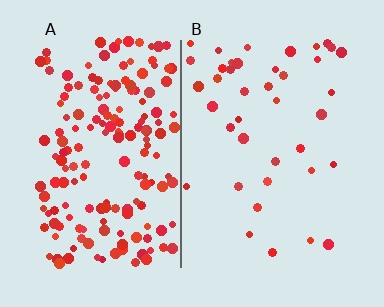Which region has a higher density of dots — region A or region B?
A (the left).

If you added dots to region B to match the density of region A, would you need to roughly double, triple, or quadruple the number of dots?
Approximately quadruple.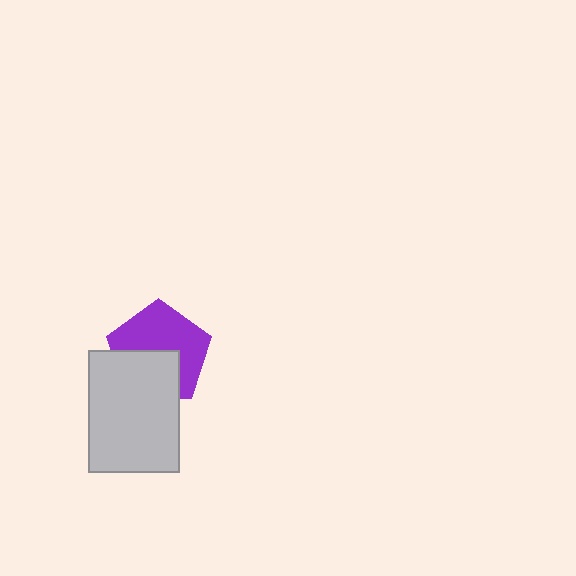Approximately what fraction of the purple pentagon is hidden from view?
Roughly 41% of the purple pentagon is hidden behind the light gray rectangle.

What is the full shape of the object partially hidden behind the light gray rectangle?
The partially hidden object is a purple pentagon.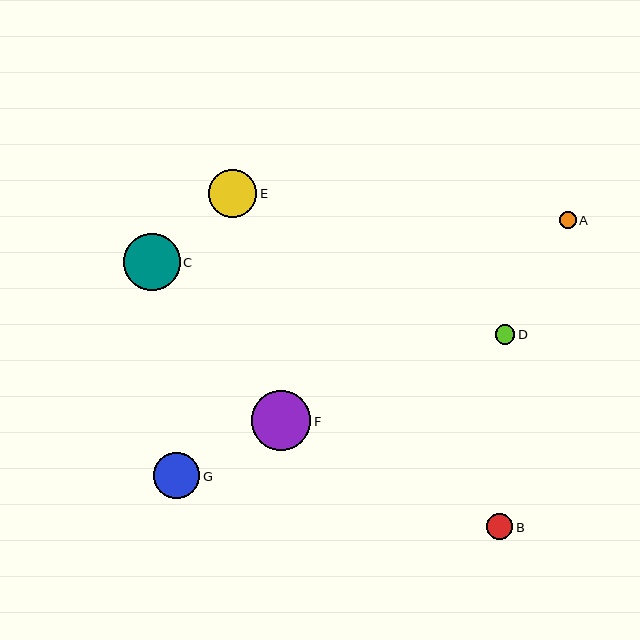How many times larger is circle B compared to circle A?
Circle B is approximately 1.5 times the size of circle A.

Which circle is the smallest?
Circle A is the smallest with a size of approximately 17 pixels.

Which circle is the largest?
Circle F is the largest with a size of approximately 60 pixels.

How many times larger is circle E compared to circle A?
Circle E is approximately 2.8 times the size of circle A.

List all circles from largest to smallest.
From largest to smallest: F, C, E, G, B, D, A.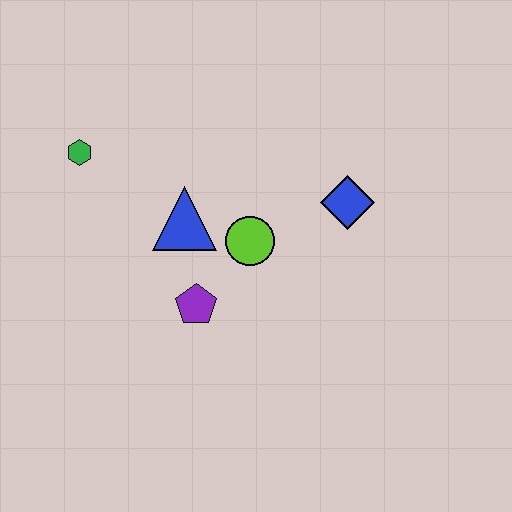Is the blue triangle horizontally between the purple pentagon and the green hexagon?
Yes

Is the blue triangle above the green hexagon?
No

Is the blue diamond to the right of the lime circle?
Yes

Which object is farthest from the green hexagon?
The blue diamond is farthest from the green hexagon.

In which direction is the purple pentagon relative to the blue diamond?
The purple pentagon is to the left of the blue diamond.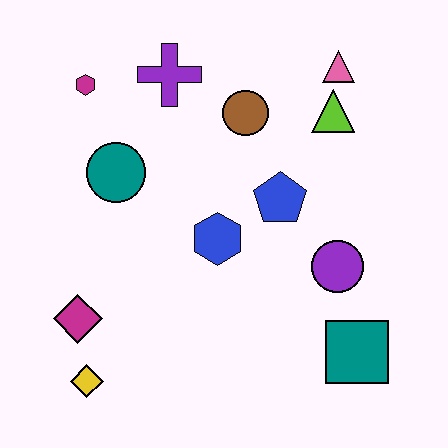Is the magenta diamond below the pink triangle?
Yes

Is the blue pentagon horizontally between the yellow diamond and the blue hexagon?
No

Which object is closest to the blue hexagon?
The blue pentagon is closest to the blue hexagon.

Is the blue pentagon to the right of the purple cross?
Yes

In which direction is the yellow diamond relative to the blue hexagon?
The yellow diamond is below the blue hexagon.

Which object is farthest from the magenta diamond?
The pink triangle is farthest from the magenta diamond.